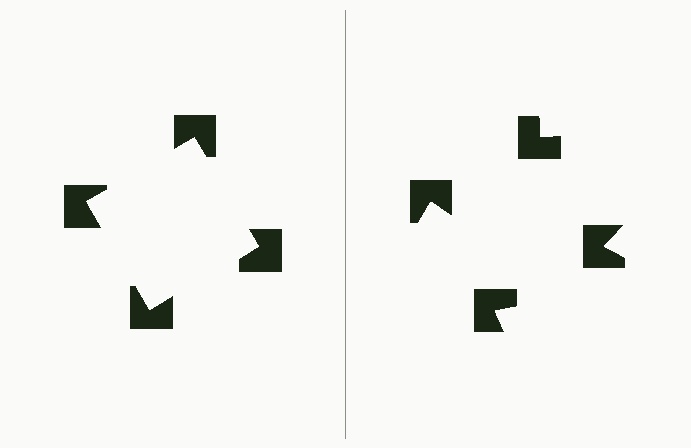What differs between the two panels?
The notched squares are positioned identically on both sides; only the wedge orientations differ. On the left they align to a square; on the right they are misaligned.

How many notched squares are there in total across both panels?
8 — 4 on each side.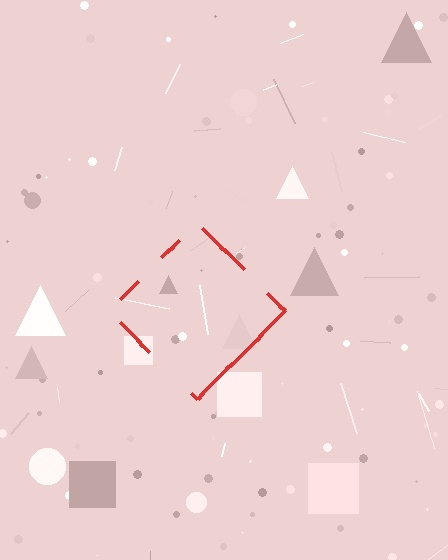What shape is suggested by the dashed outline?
The dashed outline suggests a diamond.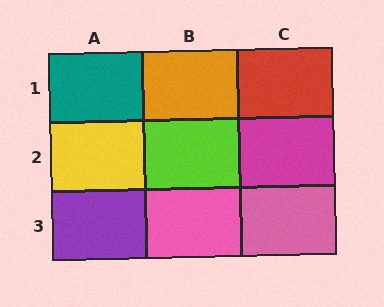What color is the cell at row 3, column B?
Pink.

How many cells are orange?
1 cell is orange.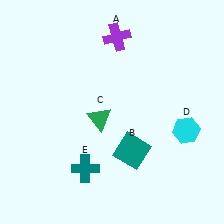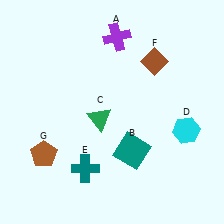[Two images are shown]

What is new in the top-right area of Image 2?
A brown diamond (F) was added in the top-right area of Image 2.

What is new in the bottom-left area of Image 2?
A brown pentagon (G) was added in the bottom-left area of Image 2.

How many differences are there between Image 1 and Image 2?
There are 2 differences between the two images.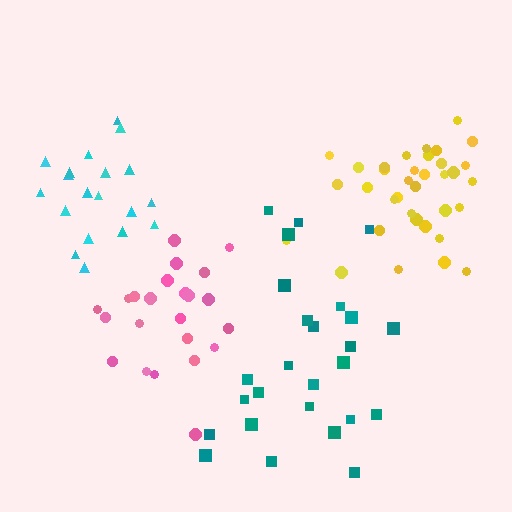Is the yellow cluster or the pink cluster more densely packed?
Pink.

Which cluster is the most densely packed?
Pink.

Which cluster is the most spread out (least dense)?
Teal.